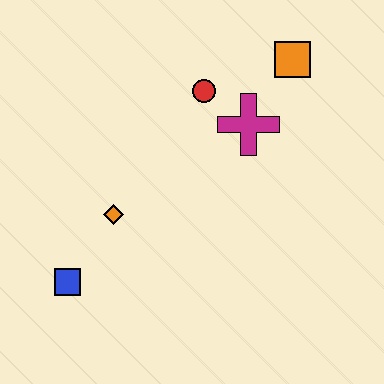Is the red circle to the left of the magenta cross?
Yes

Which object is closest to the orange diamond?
The blue square is closest to the orange diamond.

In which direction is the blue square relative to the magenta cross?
The blue square is to the left of the magenta cross.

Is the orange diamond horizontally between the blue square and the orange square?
Yes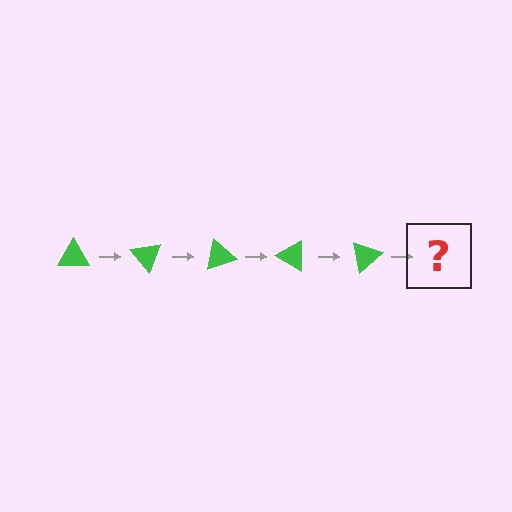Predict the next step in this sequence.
The next step is a green triangle rotated 250 degrees.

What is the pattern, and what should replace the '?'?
The pattern is that the triangle rotates 50 degrees each step. The '?' should be a green triangle rotated 250 degrees.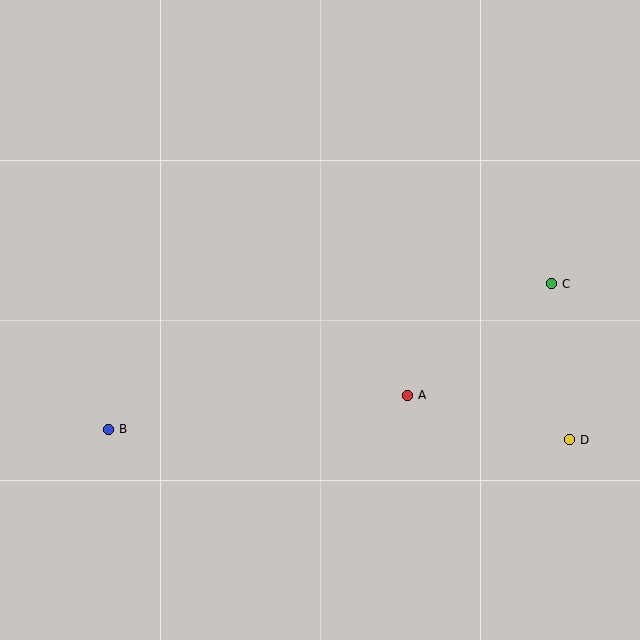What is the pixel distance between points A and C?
The distance between A and C is 182 pixels.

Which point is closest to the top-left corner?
Point B is closest to the top-left corner.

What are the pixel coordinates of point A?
Point A is at (407, 395).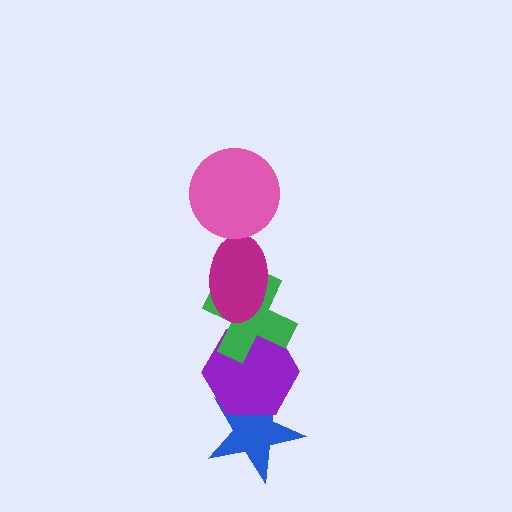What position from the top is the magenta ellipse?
The magenta ellipse is 2nd from the top.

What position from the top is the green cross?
The green cross is 3rd from the top.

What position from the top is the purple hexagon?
The purple hexagon is 4th from the top.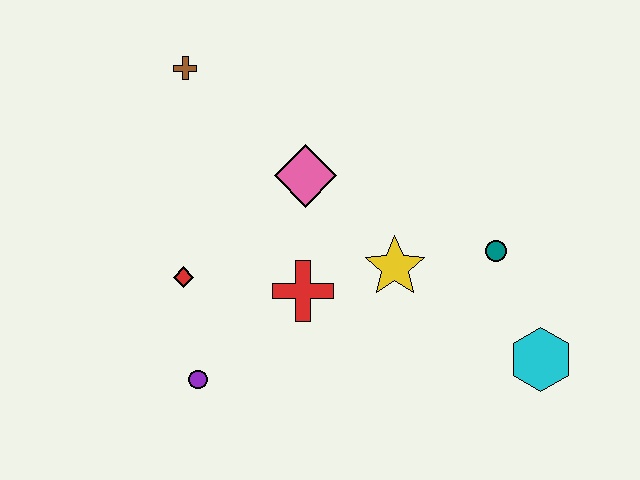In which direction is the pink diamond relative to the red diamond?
The pink diamond is to the right of the red diamond.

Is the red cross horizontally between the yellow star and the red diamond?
Yes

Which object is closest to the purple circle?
The red diamond is closest to the purple circle.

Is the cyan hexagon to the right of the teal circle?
Yes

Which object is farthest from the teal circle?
The brown cross is farthest from the teal circle.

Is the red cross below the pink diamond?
Yes